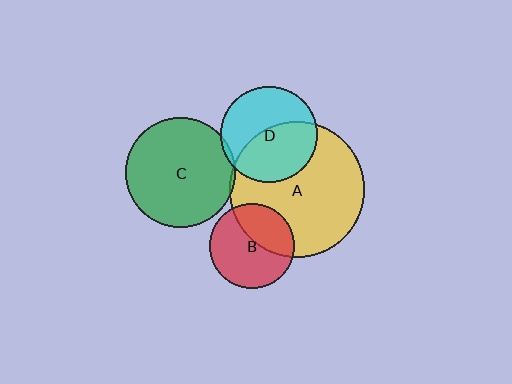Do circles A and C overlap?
Yes.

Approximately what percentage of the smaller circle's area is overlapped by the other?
Approximately 5%.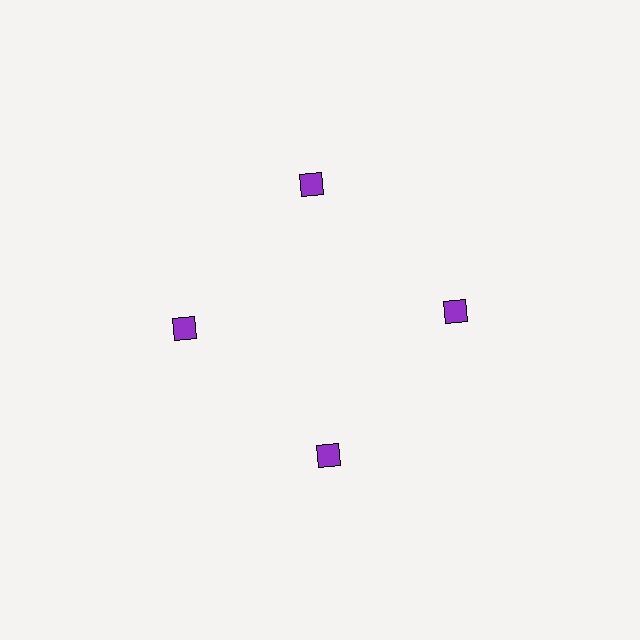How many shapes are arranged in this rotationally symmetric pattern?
There are 4 shapes, arranged in 4 groups of 1.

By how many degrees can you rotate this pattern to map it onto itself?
The pattern maps onto itself every 90 degrees of rotation.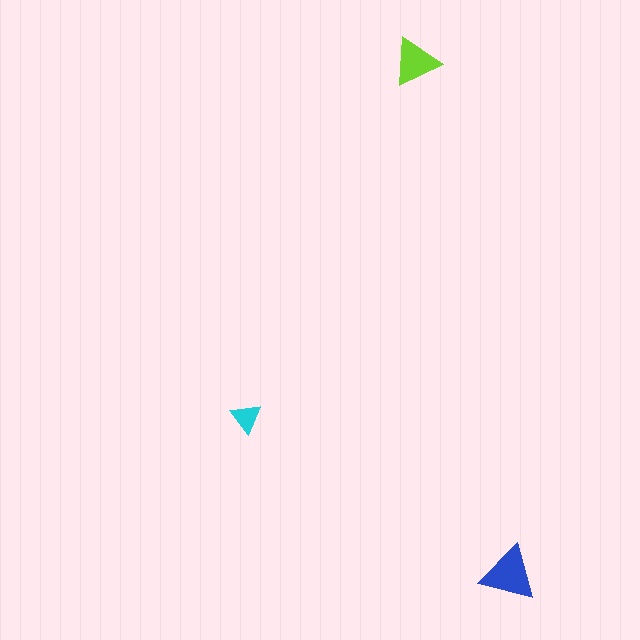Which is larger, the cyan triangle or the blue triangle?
The blue one.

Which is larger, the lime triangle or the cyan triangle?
The lime one.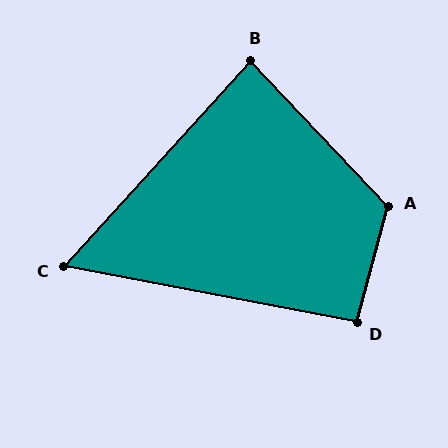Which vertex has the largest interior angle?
A, at approximately 122 degrees.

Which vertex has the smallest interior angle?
C, at approximately 58 degrees.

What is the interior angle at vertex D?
Approximately 94 degrees (approximately right).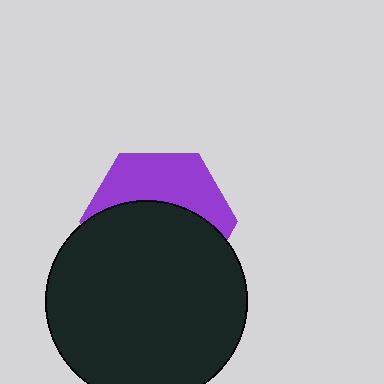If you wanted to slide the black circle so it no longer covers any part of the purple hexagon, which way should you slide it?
Slide it down — that is the most direct way to separate the two shapes.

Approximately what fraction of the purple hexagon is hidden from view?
Roughly 60% of the purple hexagon is hidden behind the black circle.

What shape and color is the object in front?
The object in front is a black circle.